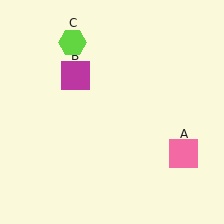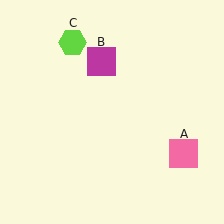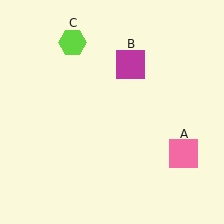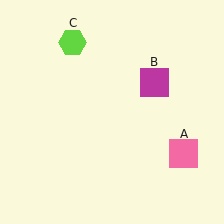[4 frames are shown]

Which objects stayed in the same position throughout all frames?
Pink square (object A) and lime hexagon (object C) remained stationary.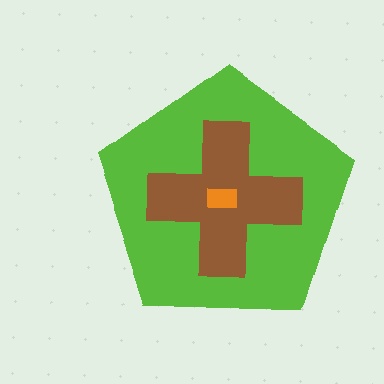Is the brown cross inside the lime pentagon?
Yes.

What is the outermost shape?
The lime pentagon.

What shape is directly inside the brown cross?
The orange rectangle.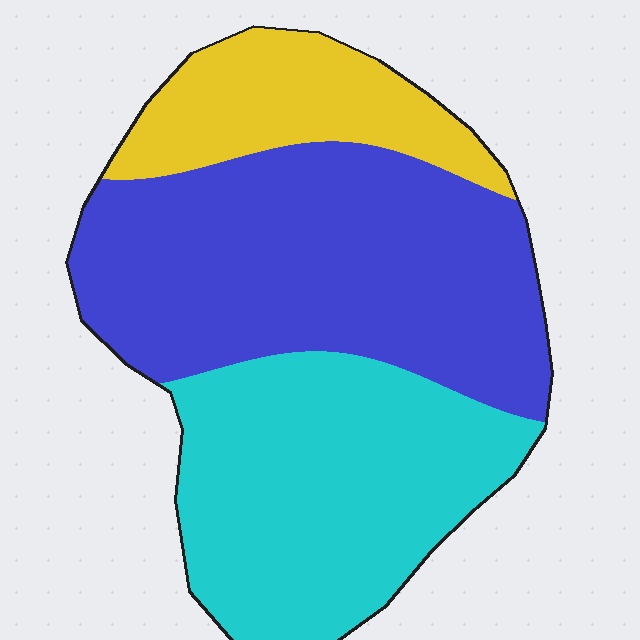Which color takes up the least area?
Yellow, at roughly 15%.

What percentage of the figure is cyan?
Cyan covers 37% of the figure.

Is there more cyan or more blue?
Blue.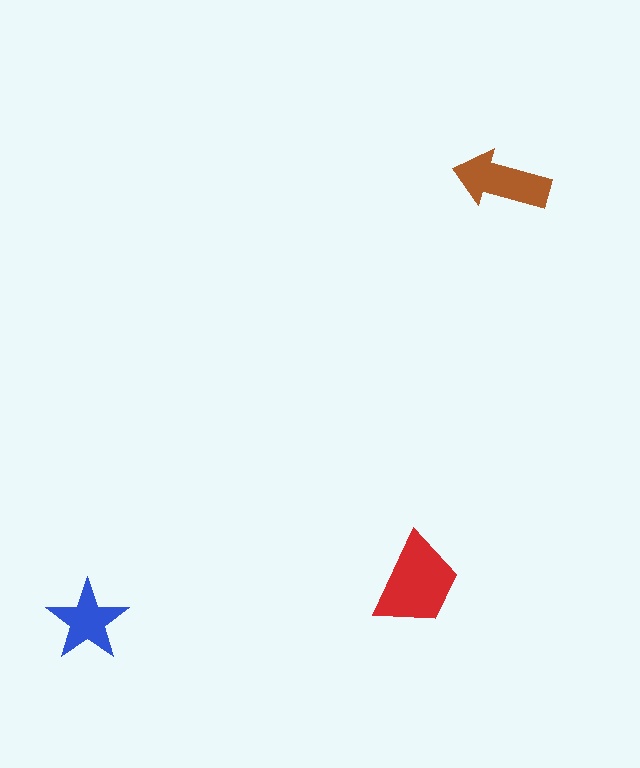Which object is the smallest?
The blue star.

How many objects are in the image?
There are 3 objects in the image.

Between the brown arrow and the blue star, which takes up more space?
The brown arrow.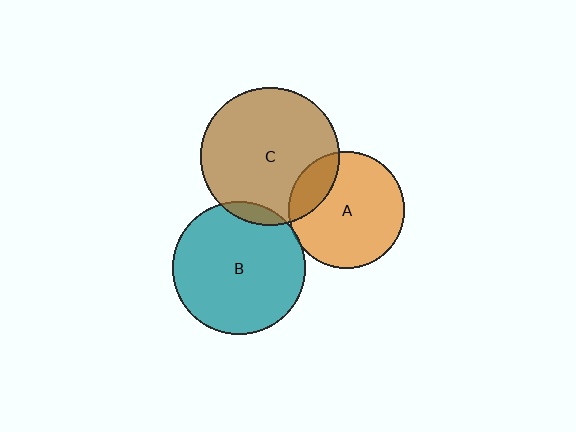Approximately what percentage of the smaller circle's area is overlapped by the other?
Approximately 5%.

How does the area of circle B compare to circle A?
Approximately 1.3 times.